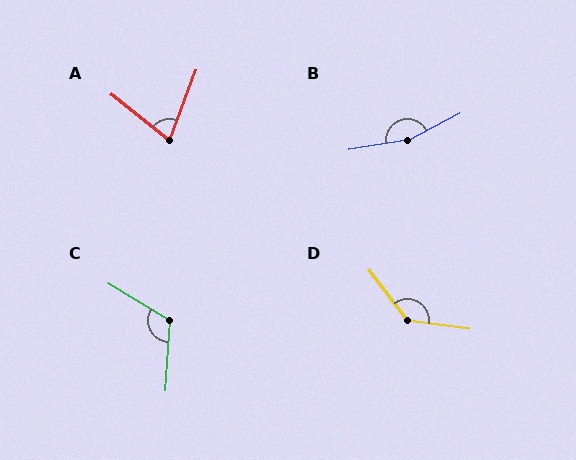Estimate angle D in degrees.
Approximately 135 degrees.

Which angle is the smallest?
A, at approximately 72 degrees.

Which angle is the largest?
B, at approximately 161 degrees.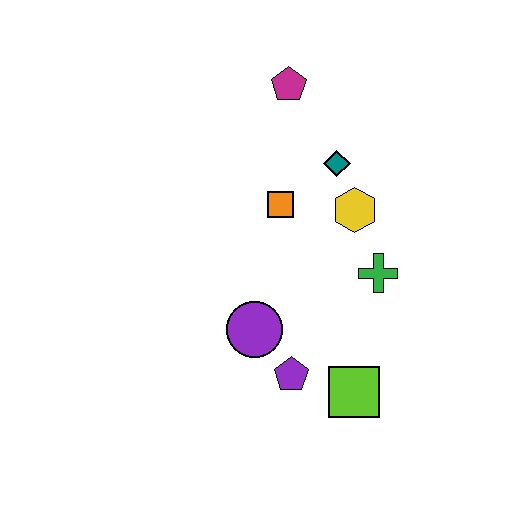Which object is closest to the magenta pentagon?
The teal diamond is closest to the magenta pentagon.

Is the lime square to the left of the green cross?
Yes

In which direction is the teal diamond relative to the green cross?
The teal diamond is above the green cross.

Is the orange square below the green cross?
No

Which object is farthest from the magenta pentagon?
The lime square is farthest from the magenta pentagon.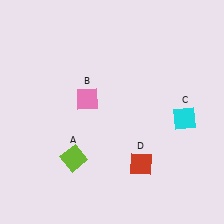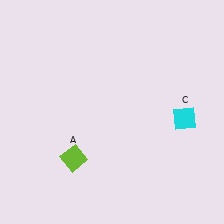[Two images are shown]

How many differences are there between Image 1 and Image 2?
There are 2 differences between the two images.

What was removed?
The pink diamond (B), the red diamond (D) were removed in Image 2.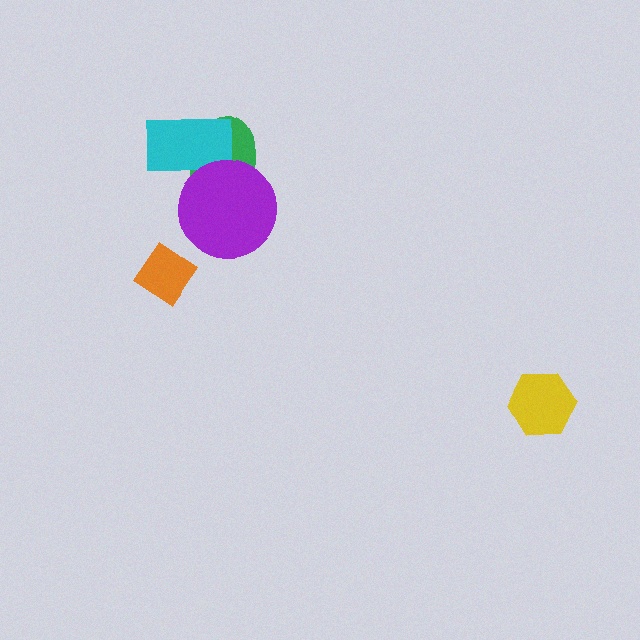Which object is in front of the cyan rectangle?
The purple circle is in front of the cyan rectangle.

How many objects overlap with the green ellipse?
2 objects overlap with the green ellipse.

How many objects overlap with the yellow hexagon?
0 objects overlap with the yellow hexagon.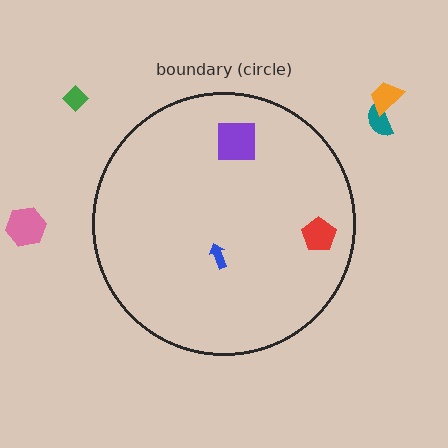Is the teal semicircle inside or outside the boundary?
Outside.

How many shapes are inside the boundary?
3 inside, 4 outside.